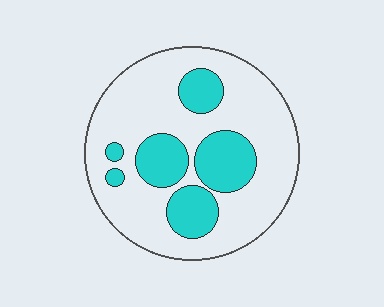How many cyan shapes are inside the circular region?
6.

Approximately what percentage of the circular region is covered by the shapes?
Approximately 25%.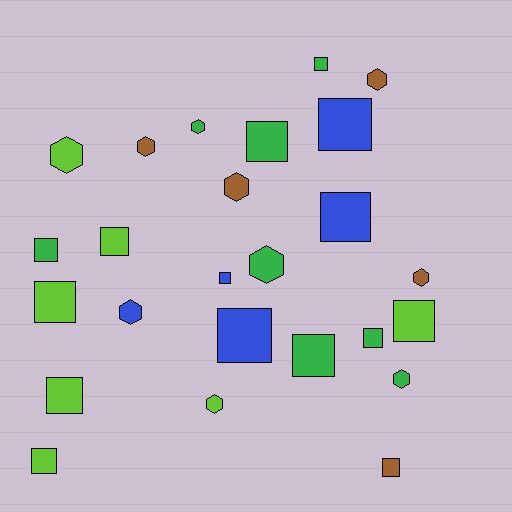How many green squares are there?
There are 5 green squares.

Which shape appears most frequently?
Square, with 15 objects.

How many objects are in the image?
There are 25 objects.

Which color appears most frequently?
Green, with 8 objects.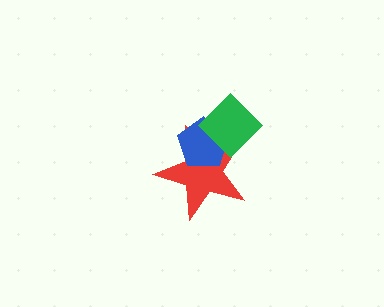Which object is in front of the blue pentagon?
The green diamond is in front of the blue pentagon.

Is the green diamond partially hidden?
No, no other shape covers it.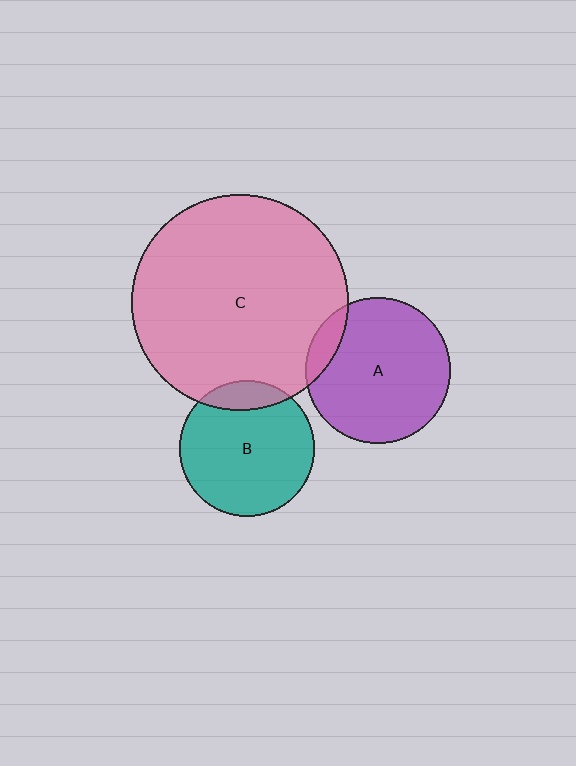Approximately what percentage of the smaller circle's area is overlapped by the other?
Approximately 10%.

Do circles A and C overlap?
Yes.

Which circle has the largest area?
Circle C (pink).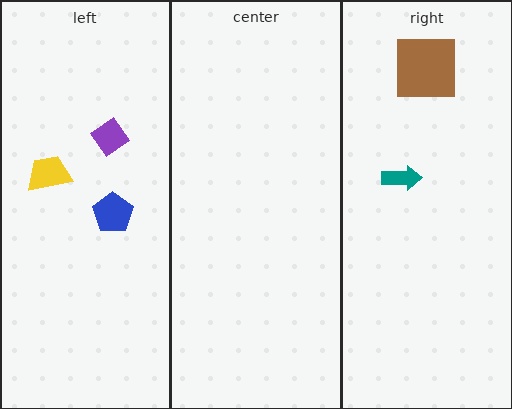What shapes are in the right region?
The teal arrow, the brown square.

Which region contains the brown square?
The right region.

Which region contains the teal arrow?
The right region.